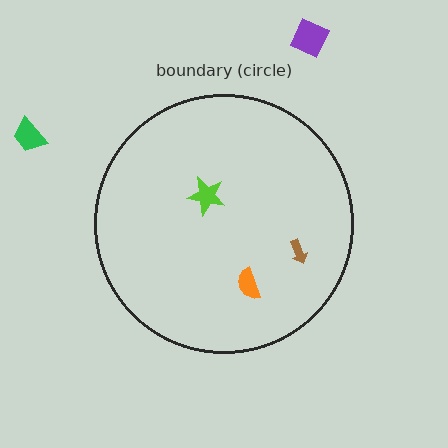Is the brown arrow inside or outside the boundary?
Inside.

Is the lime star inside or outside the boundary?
Inside.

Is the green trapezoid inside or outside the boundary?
Outside.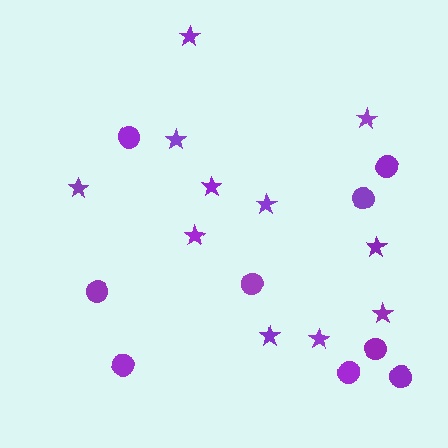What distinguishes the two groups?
There are 2 groups: one group of circles (9) and one group of stars (11).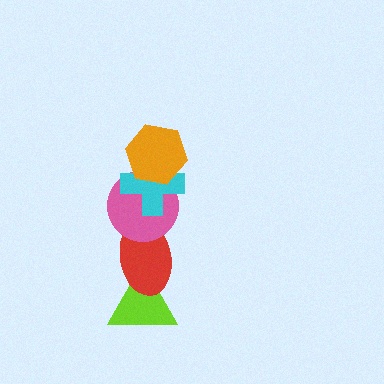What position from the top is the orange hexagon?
The orange hexagon is 1st from the top.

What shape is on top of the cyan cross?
The orange hexagon is on top of the cyan cross.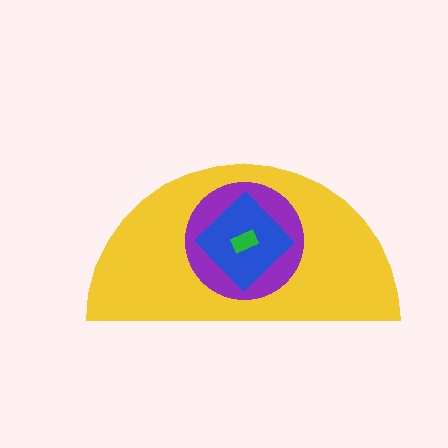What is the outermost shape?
The yellow semicircle.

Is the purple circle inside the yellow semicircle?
Yes.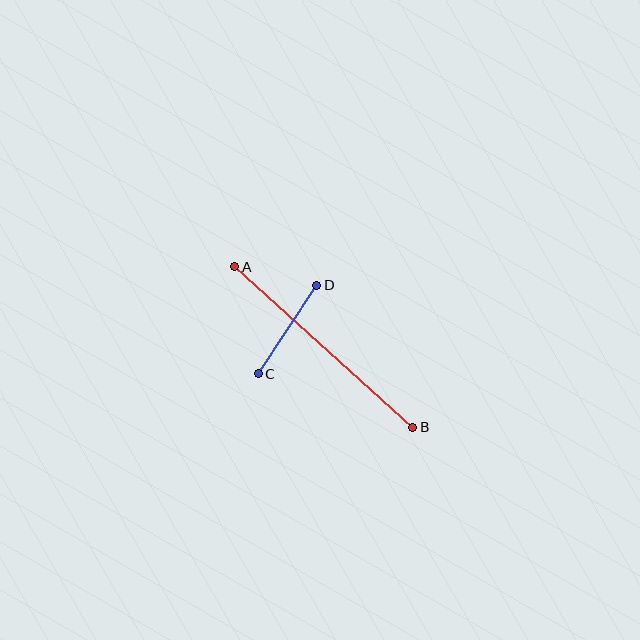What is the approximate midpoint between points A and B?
The midpoint is at approximately (324, 347) pixels.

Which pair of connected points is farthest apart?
Points A and B are farthest apart.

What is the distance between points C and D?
The distance is approximately 106 pixels.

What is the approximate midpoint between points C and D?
The midpoint is at approximately (288, 329) pixels.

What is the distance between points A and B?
The distance is approximately 240 pixels.